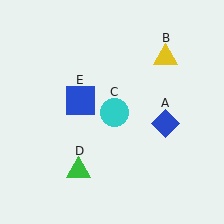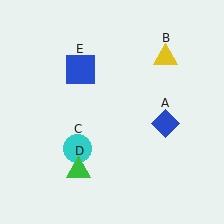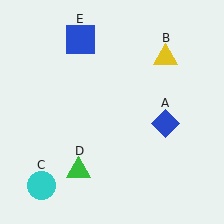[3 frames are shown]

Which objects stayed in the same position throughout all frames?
Blue diamond (object A) and yellow triangle (object B) and green triangle (object D) remained stationary.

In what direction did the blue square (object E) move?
The blue square (object E) moved up.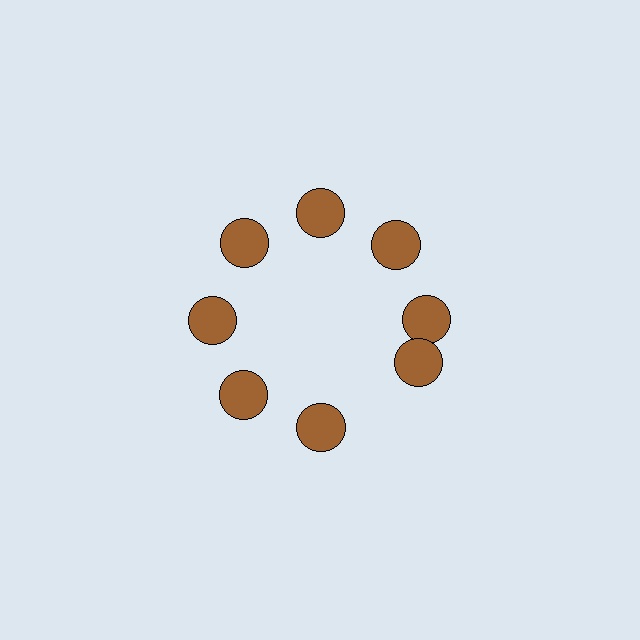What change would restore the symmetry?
The symmetry would be restored by rotating it back into even spacing with its neighbors so that all 8 circles sit at equal angles and equal distance from the center.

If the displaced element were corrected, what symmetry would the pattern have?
It would have 8-fold rotational symmetry — the pattern would map onto itself every 45 degrees.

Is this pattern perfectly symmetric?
No. The 8 brown circles are arranged in a ring, but one element near the 4 o'clock position is rotated out of alignment along the ring, breaking the 8-fold rotational symmetry.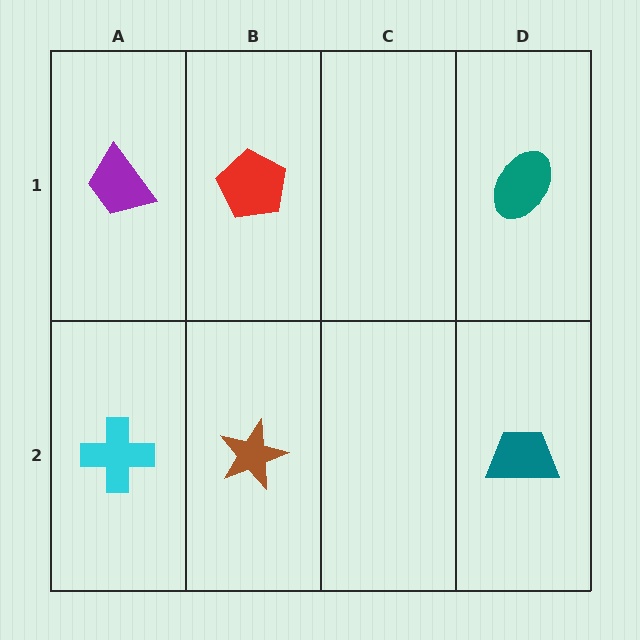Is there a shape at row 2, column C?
No, that cell is empty.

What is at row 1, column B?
A red pentagon.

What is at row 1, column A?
A purple trapezoid.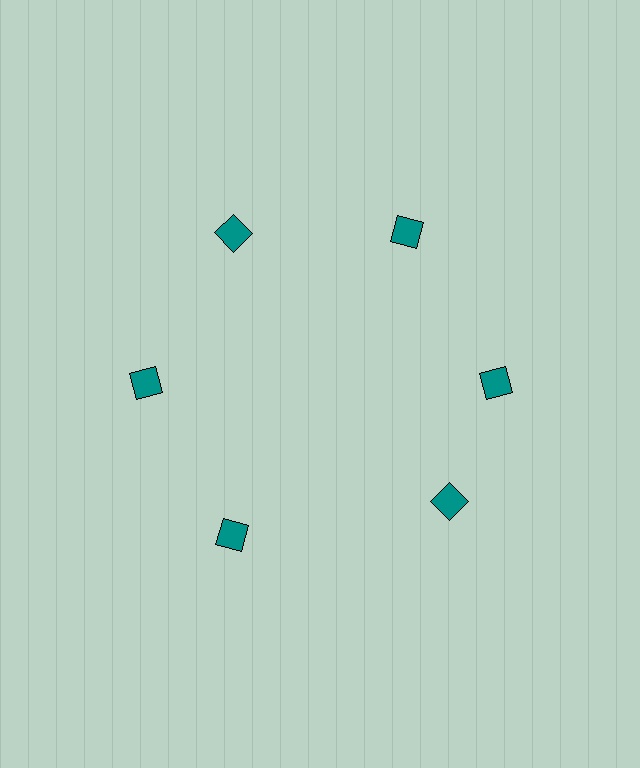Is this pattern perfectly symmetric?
No. The 6 teal diamonds are arranged in a ring, but one element near the 5 o'clock position is rotated out of alignment along the ring, breaking the 6-fold rotational symmetry.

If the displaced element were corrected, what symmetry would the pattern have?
It would have 6-fold rotational symmetry — the pattern would map onto itself every 60 degrees.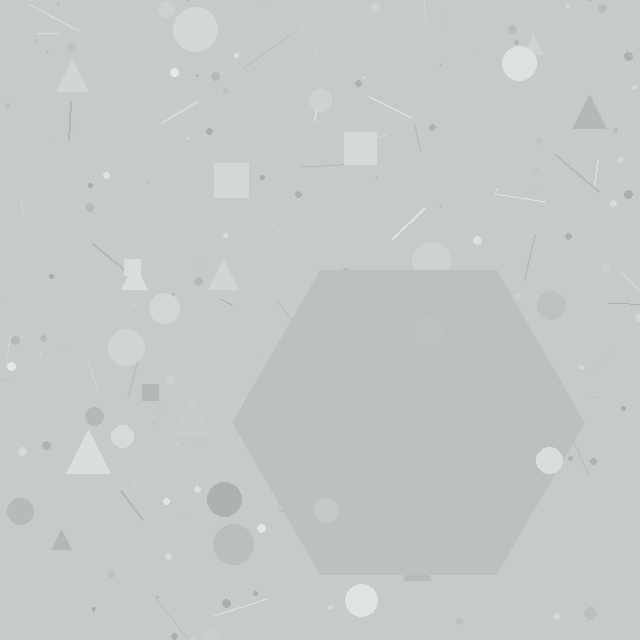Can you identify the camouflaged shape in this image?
The camouflaged shape is a hexagon.